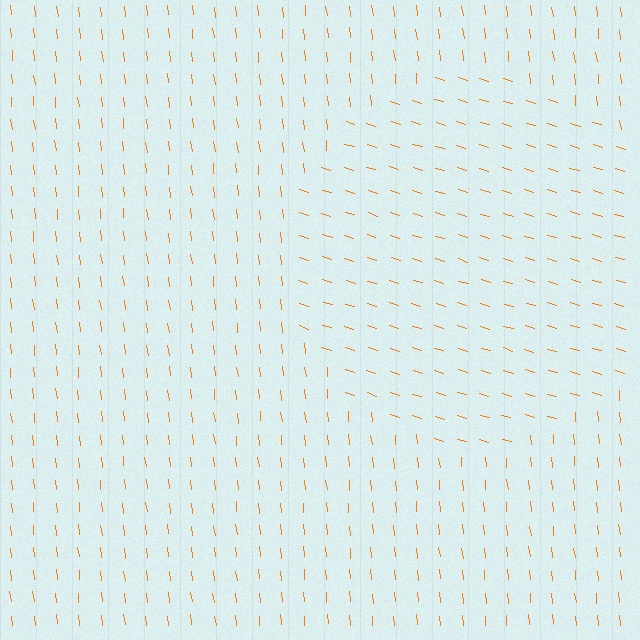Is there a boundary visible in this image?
Yes, there is a texture boundary formed by a change in line orientation.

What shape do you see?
I see a circle.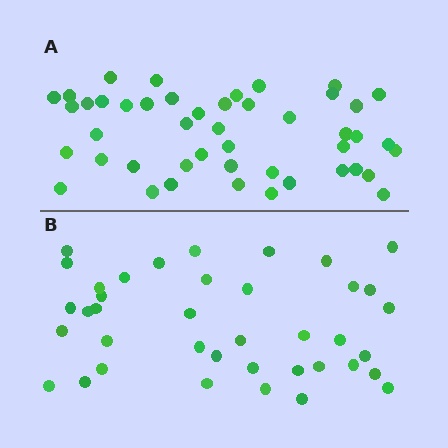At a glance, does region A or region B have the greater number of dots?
Region A (the top region) has more dots.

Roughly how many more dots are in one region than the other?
Region A has roughly 8 or so more dots than region B.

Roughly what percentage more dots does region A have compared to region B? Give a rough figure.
About 20% more.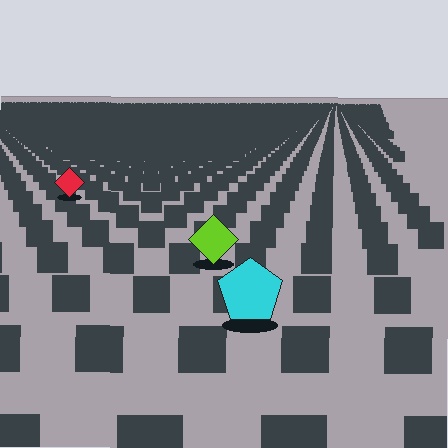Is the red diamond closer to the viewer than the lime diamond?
No. The lime diamond is closer — you can tell from the texture gradient: the ground texture is coarser near it.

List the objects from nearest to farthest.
From nearest to farthest: the cyan pentagon, the lime diamond, the red diamond.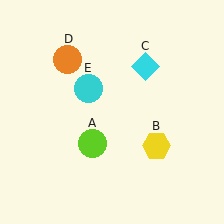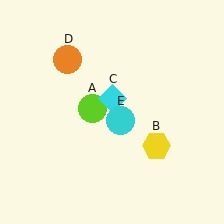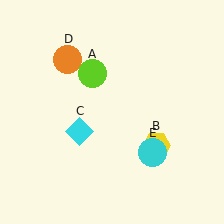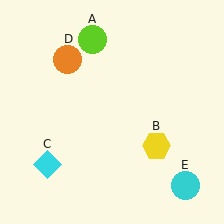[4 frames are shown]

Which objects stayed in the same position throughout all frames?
Yellow hexagon (object B) and orange circle (object D) remained stationary.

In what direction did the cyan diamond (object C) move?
The cyan diamond (object C) moved down and to the left.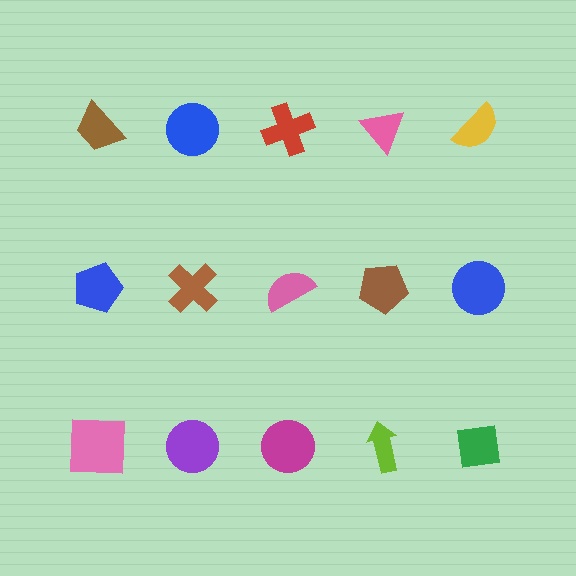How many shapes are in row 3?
5 shapes.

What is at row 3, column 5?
A green square.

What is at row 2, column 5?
A blue circle.